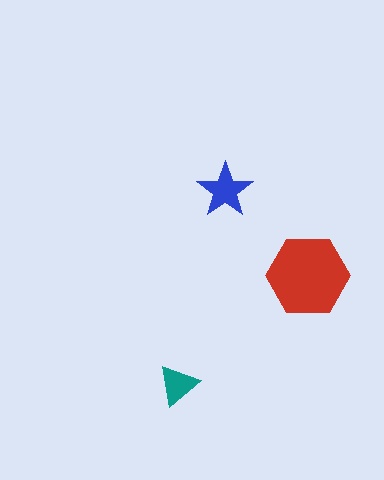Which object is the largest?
The red hexagon.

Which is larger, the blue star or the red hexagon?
The red hexagon.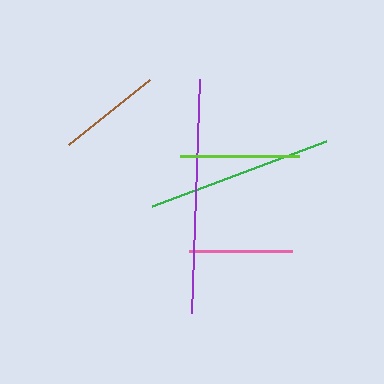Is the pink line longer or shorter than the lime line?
The lime line is longer than the pink line.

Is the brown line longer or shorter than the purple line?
The purple line is longer than the brown line.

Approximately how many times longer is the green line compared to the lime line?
The green line is approximately 1.6 times the length of the lime line.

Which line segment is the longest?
The purple line is the longest at approximately 235 pixels.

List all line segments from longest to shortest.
From longest to shortest: purple, green, lime, brown, pink.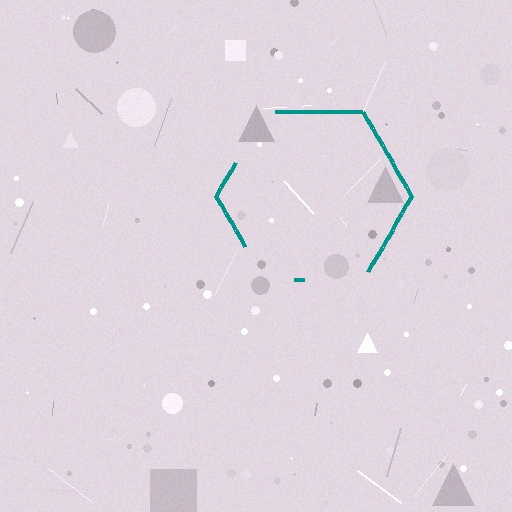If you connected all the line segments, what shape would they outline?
They would outline a hexagon.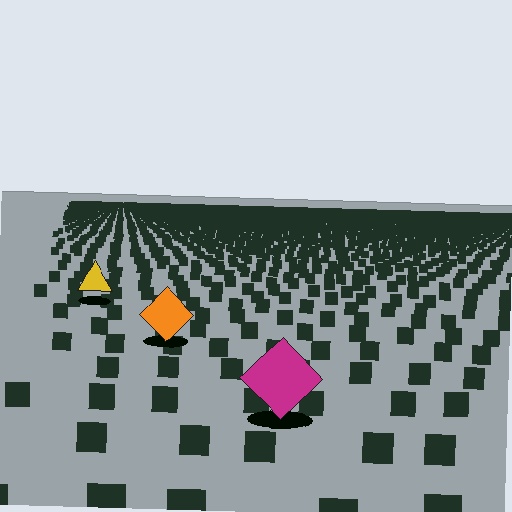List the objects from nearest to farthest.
From nearest to farthest: the magenta diamond, the orange diamond, the yellow triangle.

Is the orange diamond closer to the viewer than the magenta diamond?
No. The magenta diamond is closer — you can tell from the texture gradient: the ground texture is coarser near it.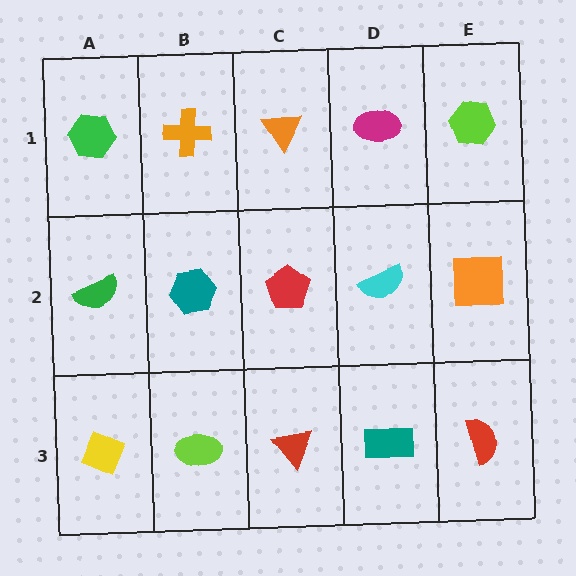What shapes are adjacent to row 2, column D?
A magenta ellipse (row 1, column D), a teal rectangle (row 3, column D), a red pentagon (row 2, column C), an orange square (row 2, column E).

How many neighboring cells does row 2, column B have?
4.